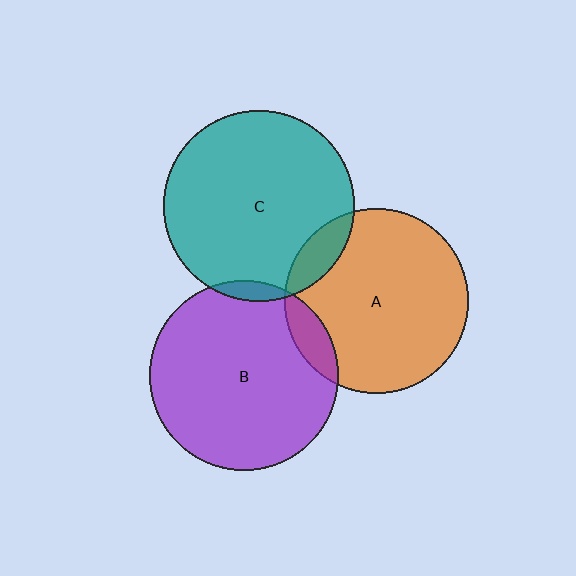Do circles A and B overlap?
Yes.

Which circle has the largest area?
Circle C (teal).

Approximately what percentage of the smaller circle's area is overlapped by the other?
Approximately 10%.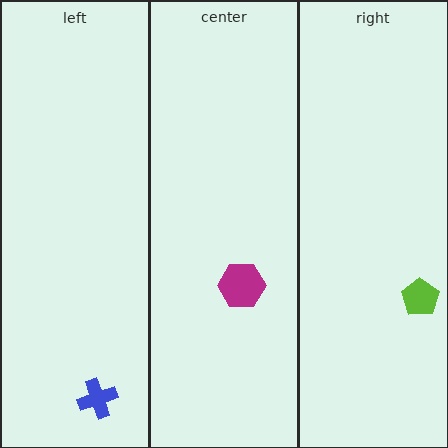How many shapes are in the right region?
1.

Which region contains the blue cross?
The left region.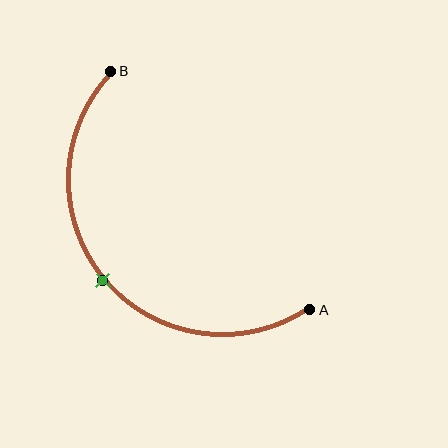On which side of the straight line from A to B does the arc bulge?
The arc bulges below and to the left of the straight line connecting A and B.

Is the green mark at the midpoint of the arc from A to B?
Yes. The green mark lies on the arc at equal arc-length from both A and B — it is the arc midpoint.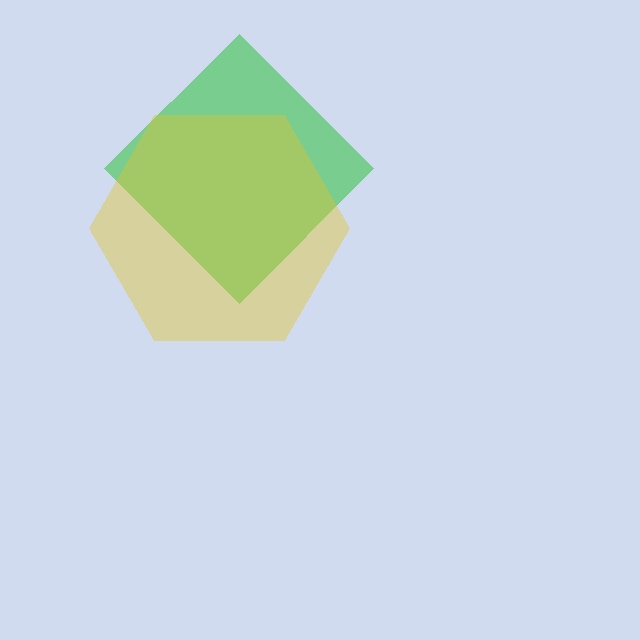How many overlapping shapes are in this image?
There are 2 overlapping shapes in the image.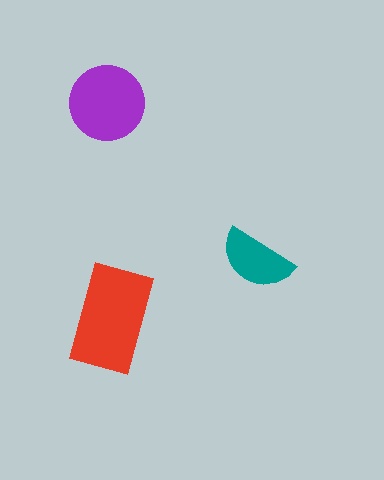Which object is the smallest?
The teal semicircle.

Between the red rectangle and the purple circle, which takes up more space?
The red rectangle.